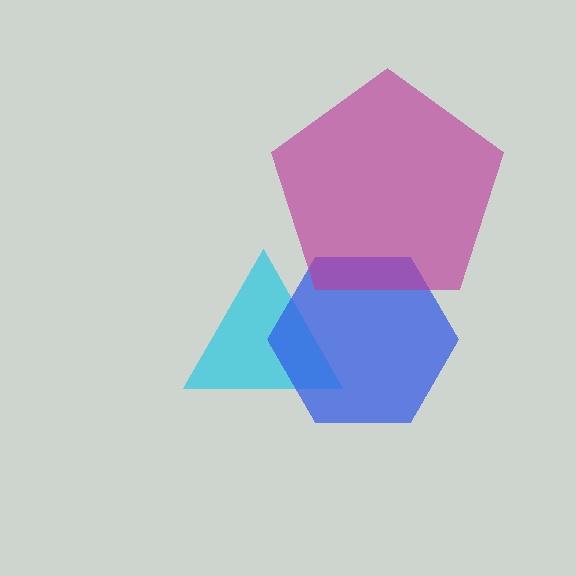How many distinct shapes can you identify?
There are 3 distinct shapes: a cyan triangle, a blue hexagon, a magenta pentagon.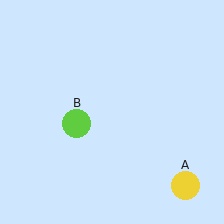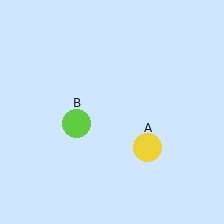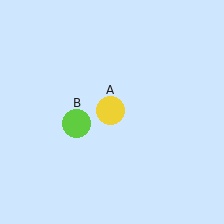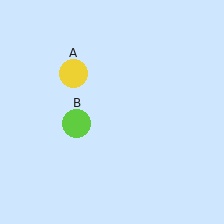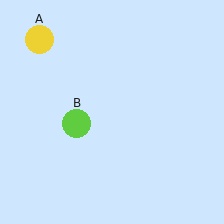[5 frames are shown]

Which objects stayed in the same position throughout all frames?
Lime circle (object B) remained stationary.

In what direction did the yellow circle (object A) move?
The yellow circle (object A) moved up and to the left.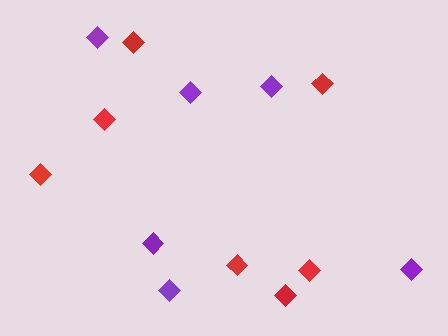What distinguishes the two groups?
There are 2 groups: one group of red diamonds (7) and one group of purple diamonds (6).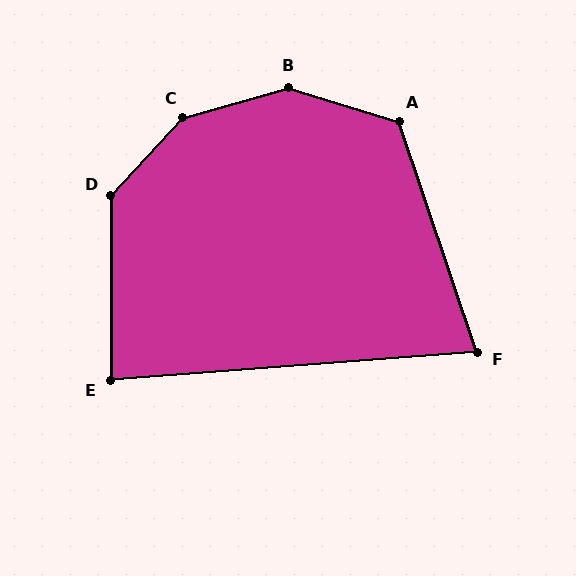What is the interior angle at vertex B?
Approximately 147 degrees (obtuse).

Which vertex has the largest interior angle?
C, at approximately 149 degrees.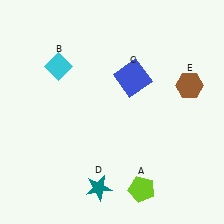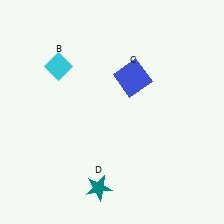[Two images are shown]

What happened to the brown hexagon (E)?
The brown hexagon (E) was removed in Image 2. It was in the top-right area of Image 1.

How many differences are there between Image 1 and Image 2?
There are 2 differences between the two images.